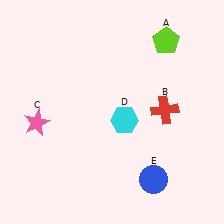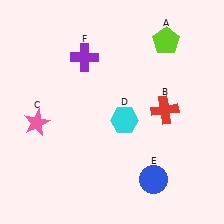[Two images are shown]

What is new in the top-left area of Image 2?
A purple cross (F) was added in the top-left area of Image 2.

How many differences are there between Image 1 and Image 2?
There is 1 difference between the two images.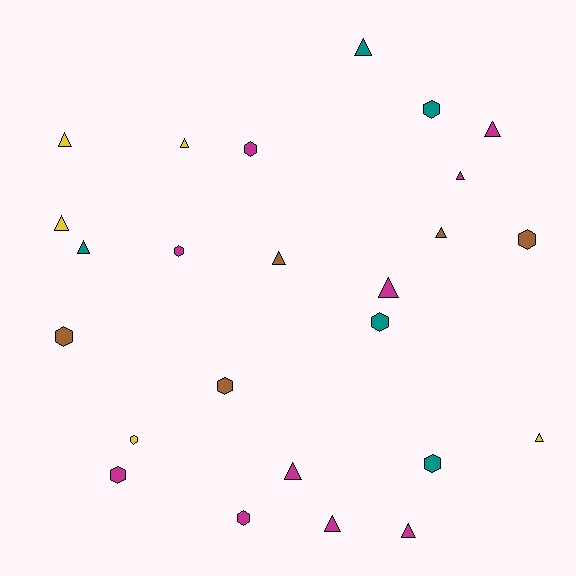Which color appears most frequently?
Magenta, with 10 objects.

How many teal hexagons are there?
There are 3 teal hexagons.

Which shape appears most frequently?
Triangle, with 14 objects.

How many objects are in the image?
There are 25 objects.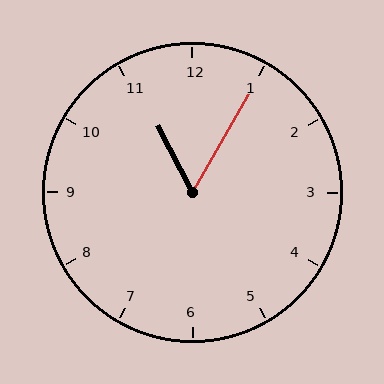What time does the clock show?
11:05.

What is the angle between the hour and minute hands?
Approximately 58 degrees.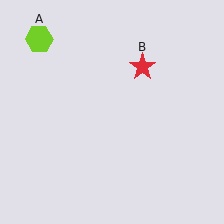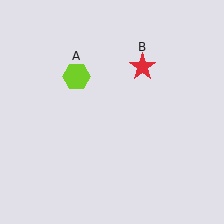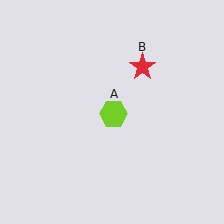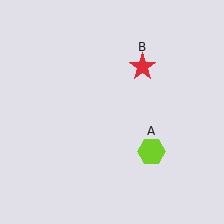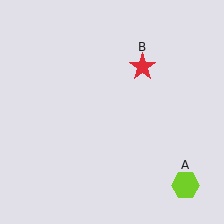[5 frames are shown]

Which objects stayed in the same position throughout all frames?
Red star (object B) remained stationary.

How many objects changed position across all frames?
1 object changed position: lime hexagon (object A).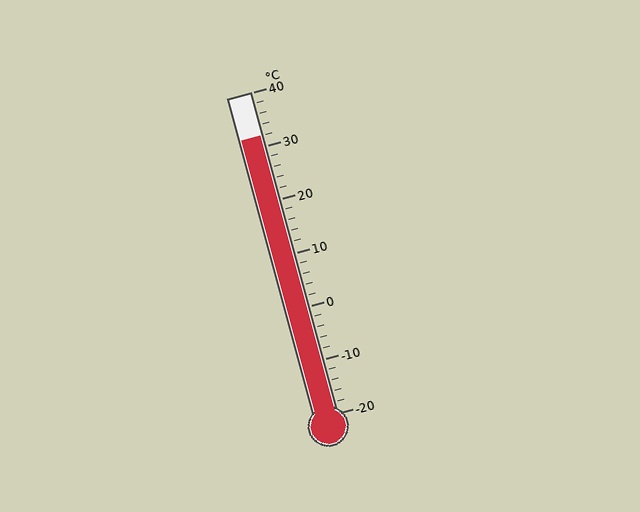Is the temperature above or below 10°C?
The temperature is above 10°C.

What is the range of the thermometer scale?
The thermometer scale ranges from -20°C to 40°C.